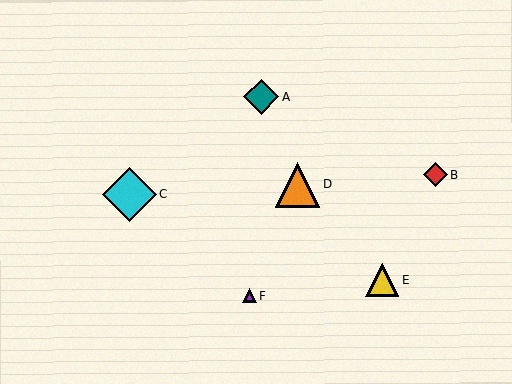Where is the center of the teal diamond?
The center of the teal diamond is at (261, 97).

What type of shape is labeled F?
Shape F is a purple triangle.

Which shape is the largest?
The cyan diamond (labeled C) is the largest.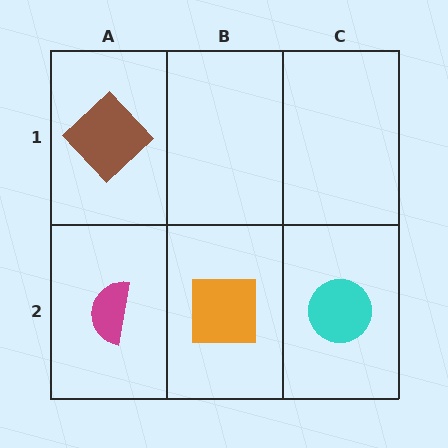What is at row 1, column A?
A brown diamond.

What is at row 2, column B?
An orange square.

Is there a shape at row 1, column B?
No, that cell is empty.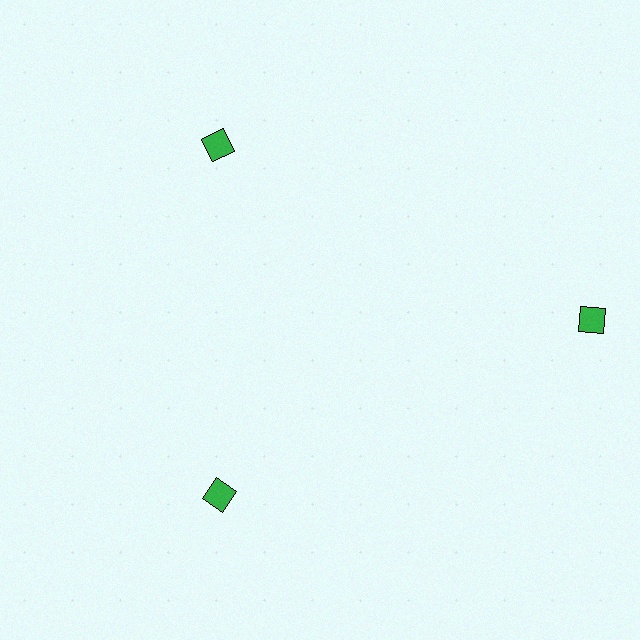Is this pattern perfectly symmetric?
No. The 3 green diamonds are arranged in a ring, but one element near the 3 o'clock position is pushed outward from the center, breaking the 3-fold rotational symmetry.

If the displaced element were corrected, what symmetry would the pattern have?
It would have 3-fold rotational symmetry — the pattern would map onto itself every 120 degrees.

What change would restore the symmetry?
The symmetry would be restored by moving it inward, back onto the ring so that all 3 diamonds sit at equal angles and equal distance from the center.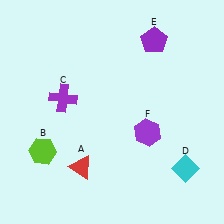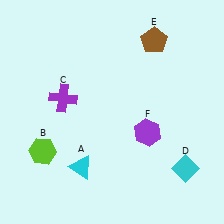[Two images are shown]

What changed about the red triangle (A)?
In Image 1, A is red. In Image 2, it changed to cyan.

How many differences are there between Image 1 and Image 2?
There are 2 differences between the two images.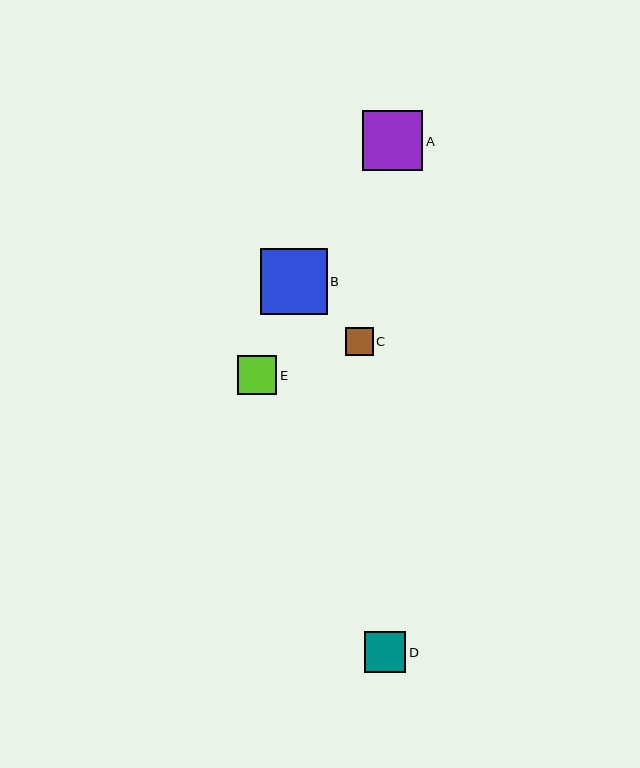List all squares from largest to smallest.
From largest to smallest: B, A, D, E, C.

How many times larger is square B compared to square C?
Square B is approximately 2.4 times the size of square C.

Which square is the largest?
Square B is the largest with a size of approximately 67 pixels.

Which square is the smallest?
Square C is the smallest with a size of approximately 28 pixels.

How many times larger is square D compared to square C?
Square D is approximately 1.5 times the size of square C.